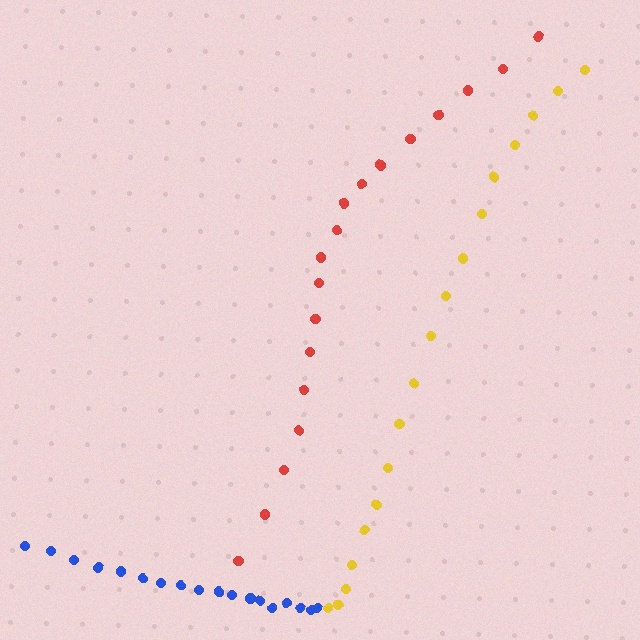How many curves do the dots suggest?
There are 3 distinct paths.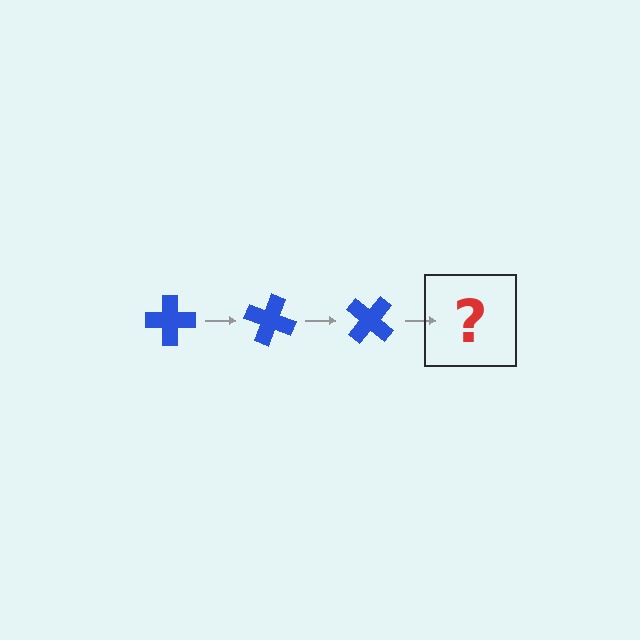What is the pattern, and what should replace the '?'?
The pattern is that the cross rotates 20 degrees each step. The '?' should be a blue cross rotated 60 degrees.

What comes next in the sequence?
The next element should be a blue cross rotated 60 degrees.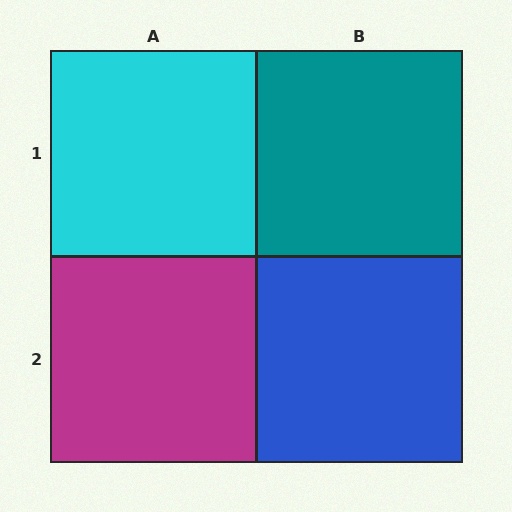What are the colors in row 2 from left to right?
Magenta, blue.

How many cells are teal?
1 cell is teal.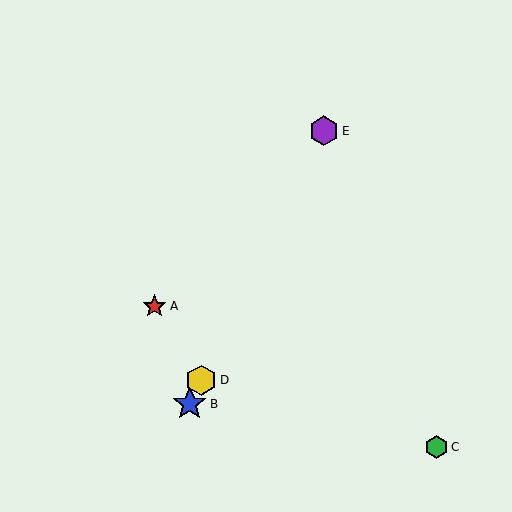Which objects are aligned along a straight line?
Objects B, D, E are aligned along a straight line.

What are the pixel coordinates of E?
Object E is at (324, 131).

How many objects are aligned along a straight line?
3 objects (B, D, E) are aligned along a straight line.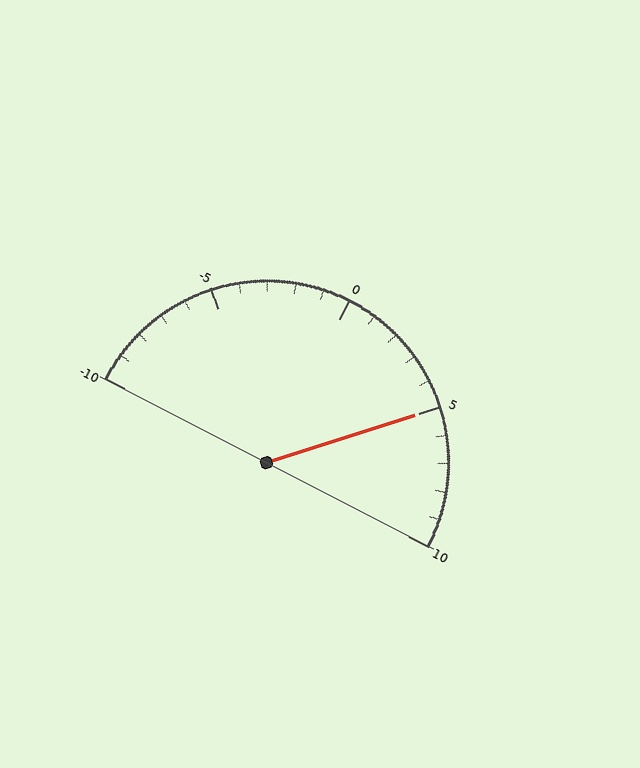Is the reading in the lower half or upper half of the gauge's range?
The reading is in the upper half of the range (-10 to 10).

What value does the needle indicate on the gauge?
The needle indicates approximately 5.